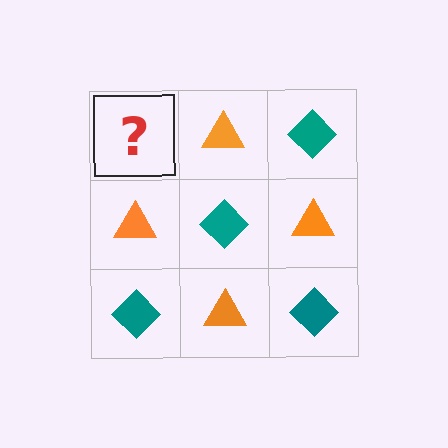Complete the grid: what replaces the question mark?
The question mark should be replaced with a teal diamond.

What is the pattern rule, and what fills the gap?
The rule is that it alternates teal diamond and orange triangle in a checkerboard pattern. The gap should be filled with a teal diamond.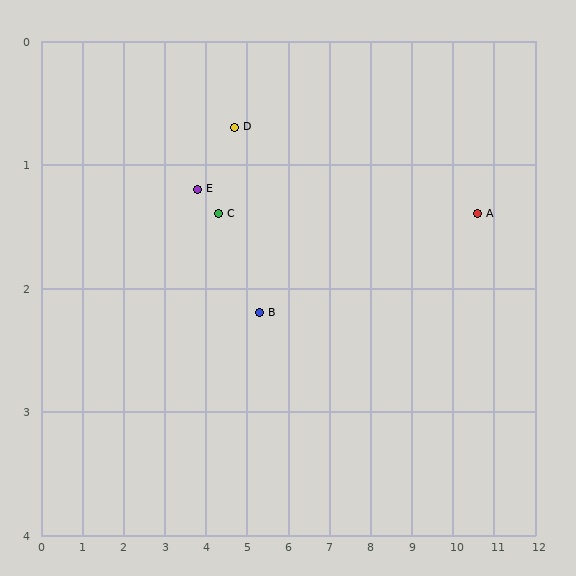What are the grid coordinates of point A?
Point A is at approximately (10.6, 1.4).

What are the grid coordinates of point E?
Point E is at approximately (3.8, 1.2).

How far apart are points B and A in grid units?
Points B and A are about 5.4 grid units apart.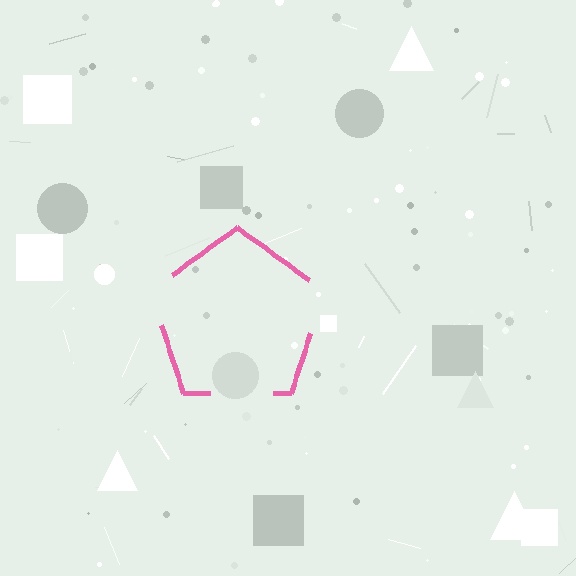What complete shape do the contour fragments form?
The contour fragments form a pentagon.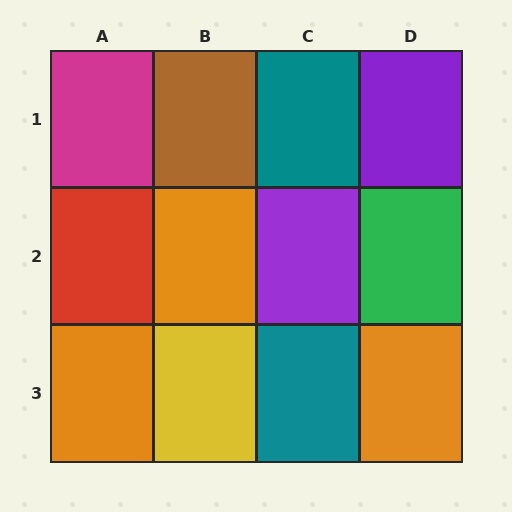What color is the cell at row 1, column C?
Teal.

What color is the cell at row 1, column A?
Magenta.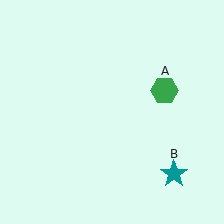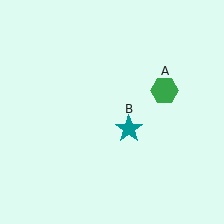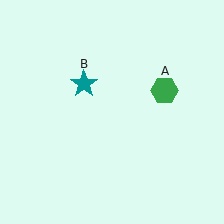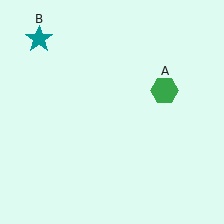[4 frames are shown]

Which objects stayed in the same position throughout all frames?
Green hexagon (object A) remained stationary.